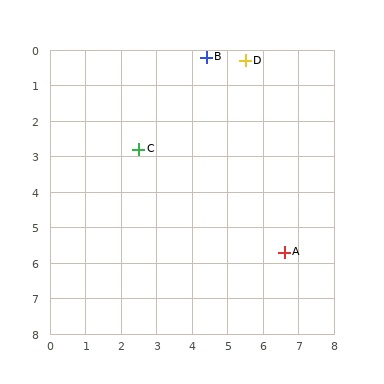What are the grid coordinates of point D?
Point D is at approximately (5.5, 0.3).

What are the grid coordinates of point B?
Point B is at approximately (4.4, 0.2).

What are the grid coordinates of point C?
Point C is at approximately (2.5, 2.8).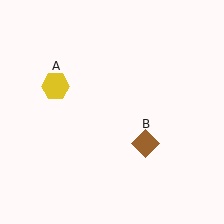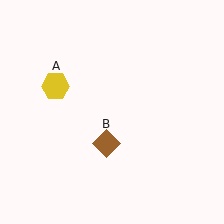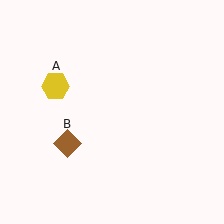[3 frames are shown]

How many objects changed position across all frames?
1 object changed position: brown diamond (object B).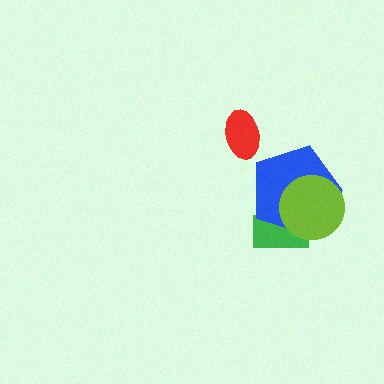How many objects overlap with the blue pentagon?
2 objects overlap with the blue pentagon.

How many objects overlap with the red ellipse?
0 objects overlap with the red ellipse.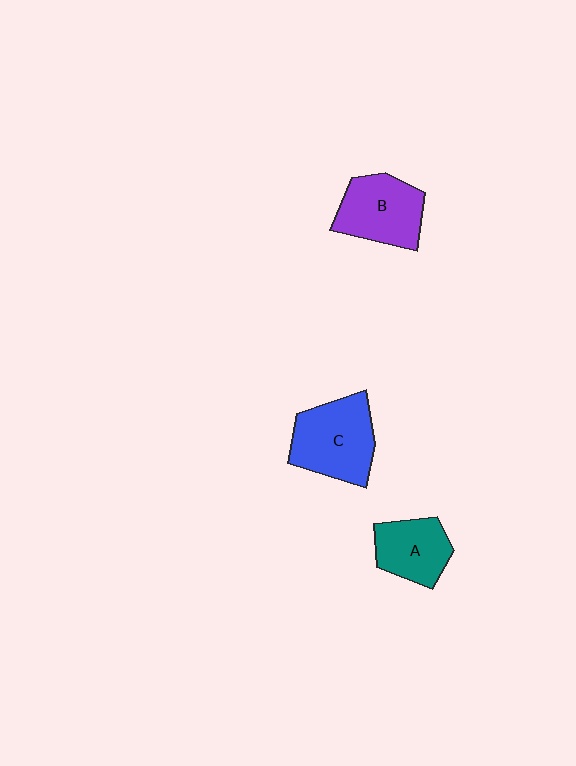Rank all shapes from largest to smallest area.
From largest to smallest: C (blue), B (purple), A (teal).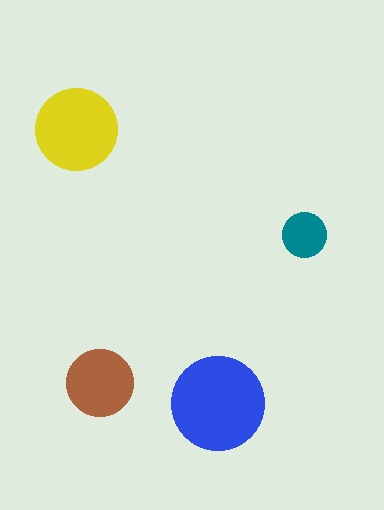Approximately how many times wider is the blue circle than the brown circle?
About 1.5 times wider.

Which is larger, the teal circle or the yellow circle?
The yellow one.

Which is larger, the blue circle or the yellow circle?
The blue one.